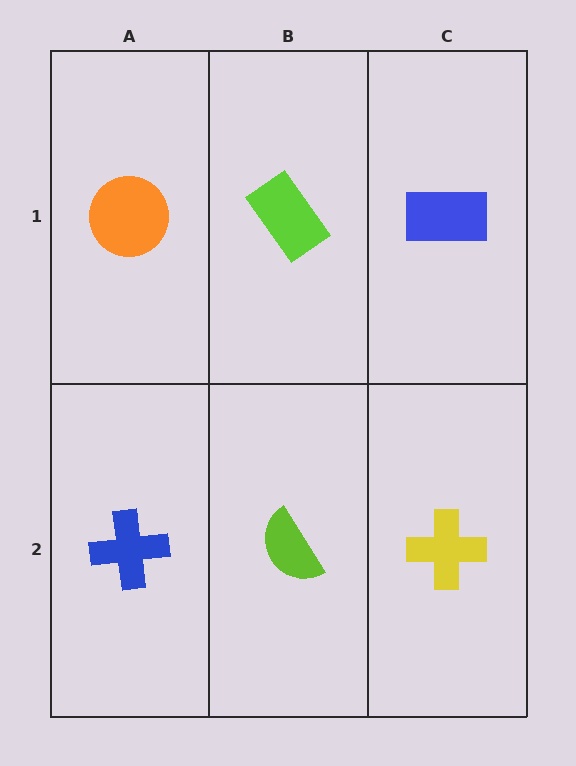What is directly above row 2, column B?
A lime rectangle.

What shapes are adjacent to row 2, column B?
A lime rectangle (row 1, column B), a blue cross (row 2, column A), a yellow cross (row 2, column C).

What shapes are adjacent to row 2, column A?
An orange circle (row 1, column A), a lime semicircle (row 2, column B).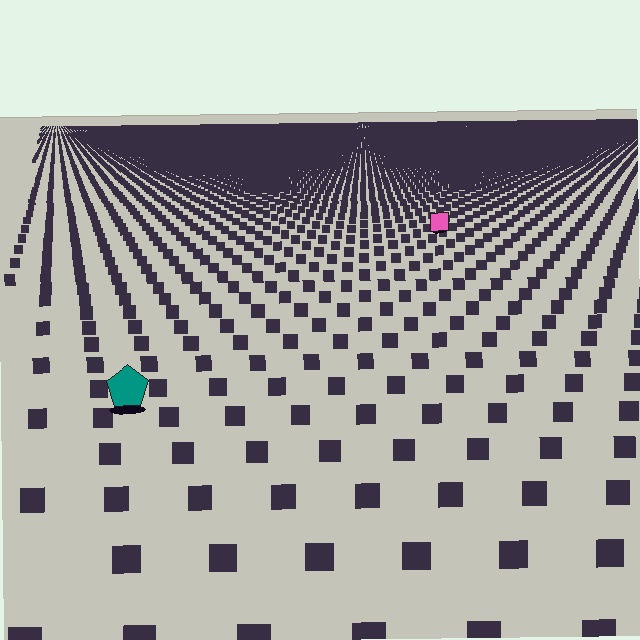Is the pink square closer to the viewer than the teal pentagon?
No. The teal pentagon is closer — you can tell from the texture gradient: the ground texture is coarser near it.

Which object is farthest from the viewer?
The pink square is farthest from the viewer. It appears smaller and the ground texture around it is denser.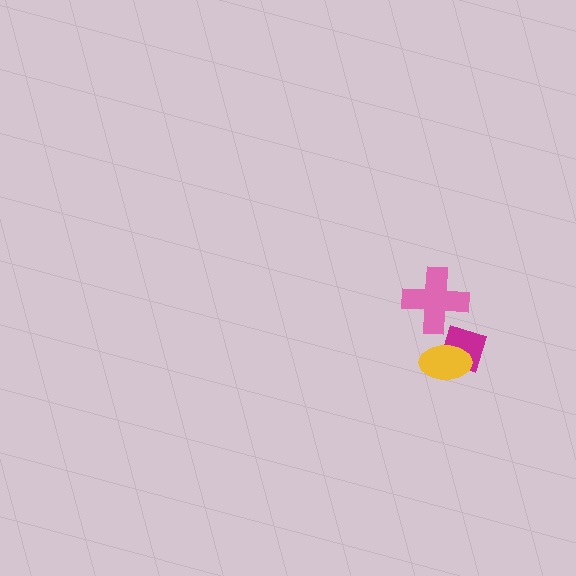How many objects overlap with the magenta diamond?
1 object overlaps with the magenta diamond.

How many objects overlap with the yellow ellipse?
1 object overlaps with the yellow ellipse.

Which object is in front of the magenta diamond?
The yellow ellipse is in front of the magenta diamond.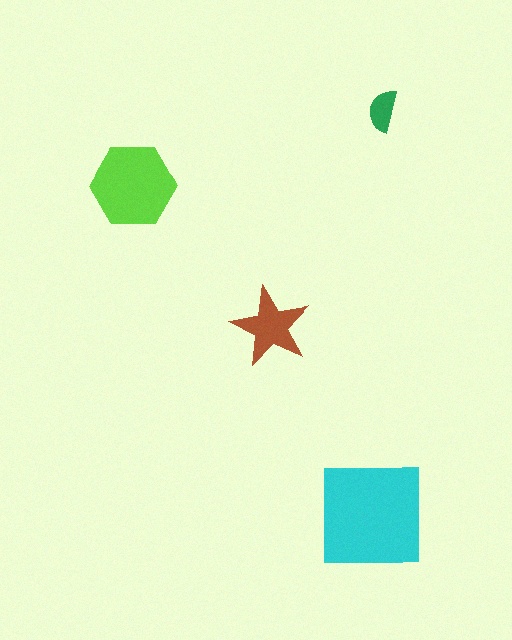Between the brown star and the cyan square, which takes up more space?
The cyan square.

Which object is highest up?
The green semicircle is topmost.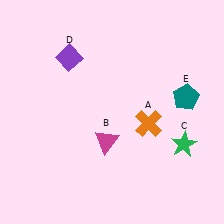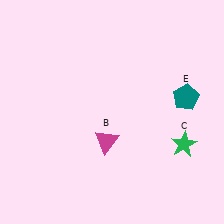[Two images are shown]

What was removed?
The purple diamond (D), the orange cross (A) were removed in Image 2.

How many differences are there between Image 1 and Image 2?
There are 2 differences between the two images.